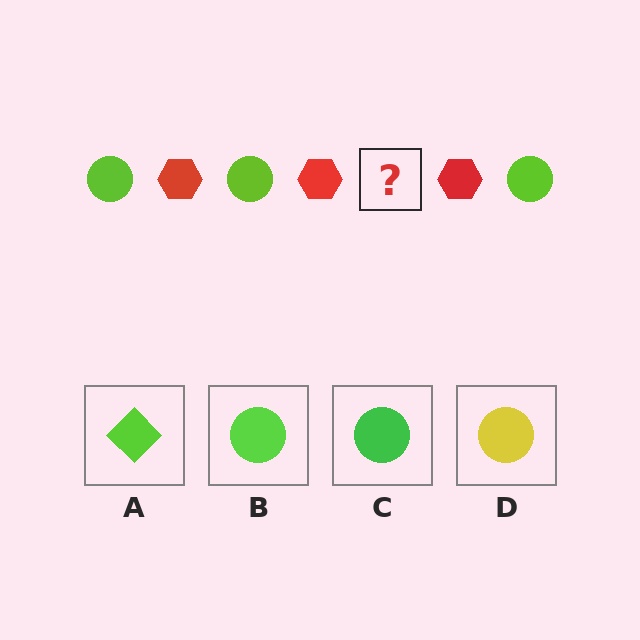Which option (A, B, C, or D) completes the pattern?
B.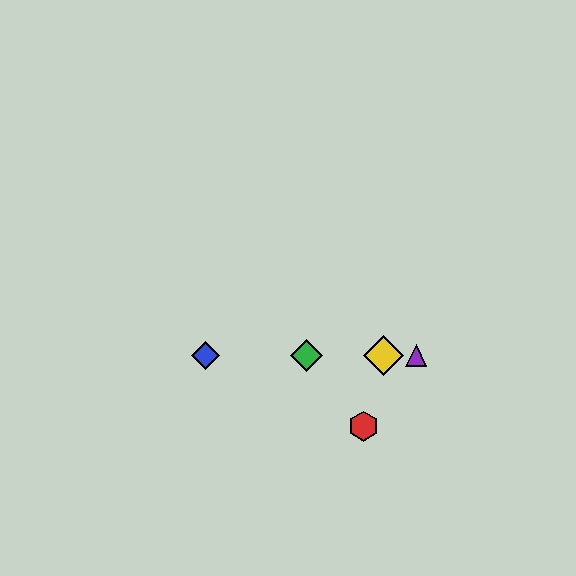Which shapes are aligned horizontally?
The blue diamond, the green diamond, the yellow diamond, the purple triangle are aligned horizontally.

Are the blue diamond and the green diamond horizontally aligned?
Yes, both are at y≈355.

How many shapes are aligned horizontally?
4 shapes (the blue diamond, the green diamond, the yellow diamond, the purple triangle) are aligned horizontally.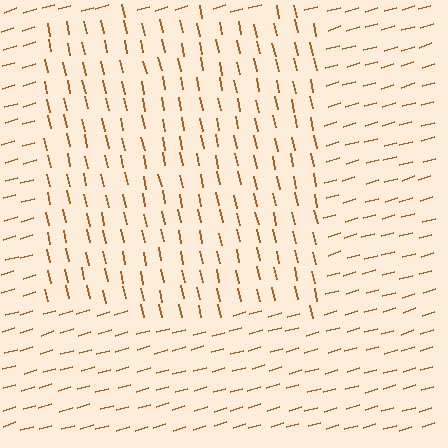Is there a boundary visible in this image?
Yes, there is a texture boundary formed by a change in line orientation.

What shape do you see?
I see a rectangle.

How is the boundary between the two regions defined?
The boundary is defined purely by a change in line orientation (approximately 86 degrees difference). All lines are the same color and thickness.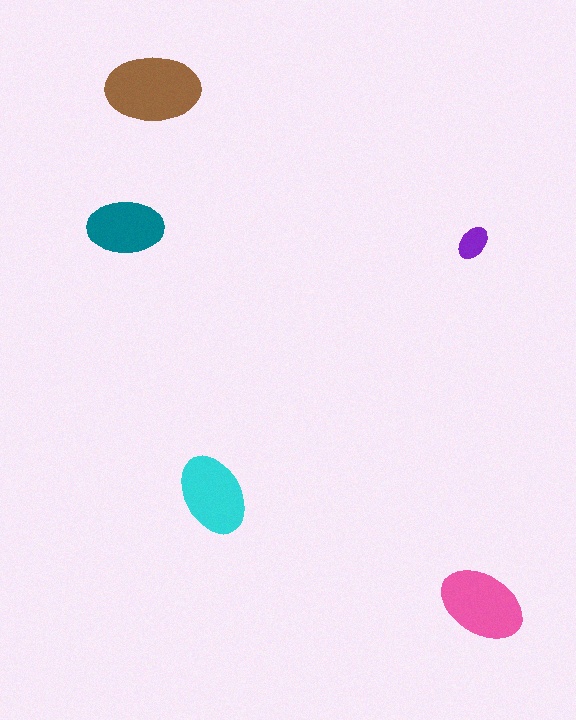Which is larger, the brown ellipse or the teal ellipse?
The brown one.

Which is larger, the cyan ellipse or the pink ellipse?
The pink one.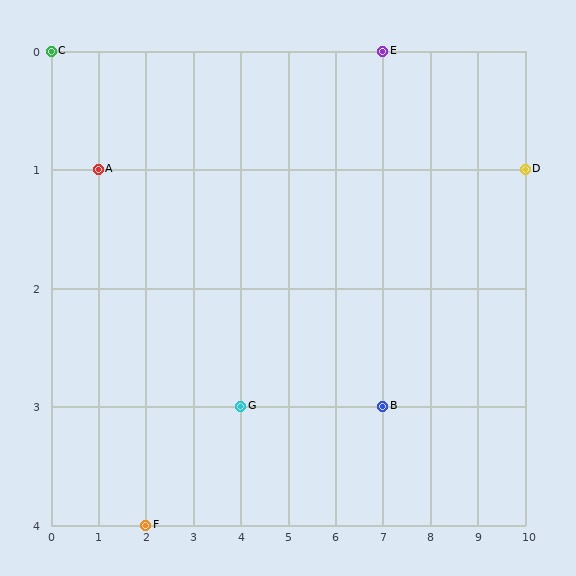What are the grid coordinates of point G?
Point G is at grid coordinates (4, 3).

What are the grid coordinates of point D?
Point D is at grid coordinates (10, 1).